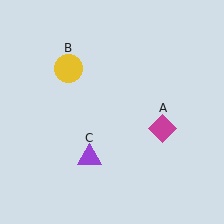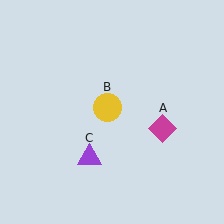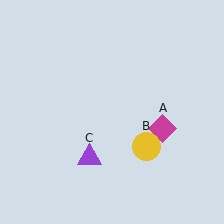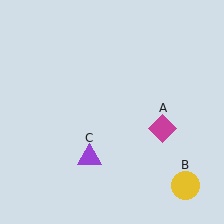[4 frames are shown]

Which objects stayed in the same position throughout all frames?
Magenta diamond (object A) and purple triangle (object C) remained stationary.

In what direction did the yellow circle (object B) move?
The yellow circle (object B) moved down and to the right.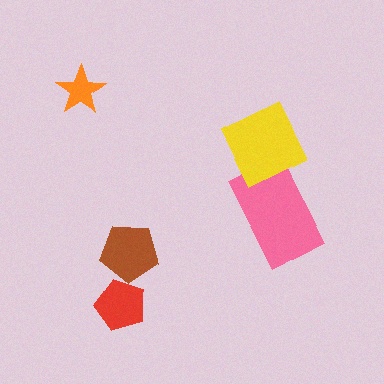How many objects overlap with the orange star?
0 objects overlap with the orange star.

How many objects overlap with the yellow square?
1 object overlaps with the yellow square.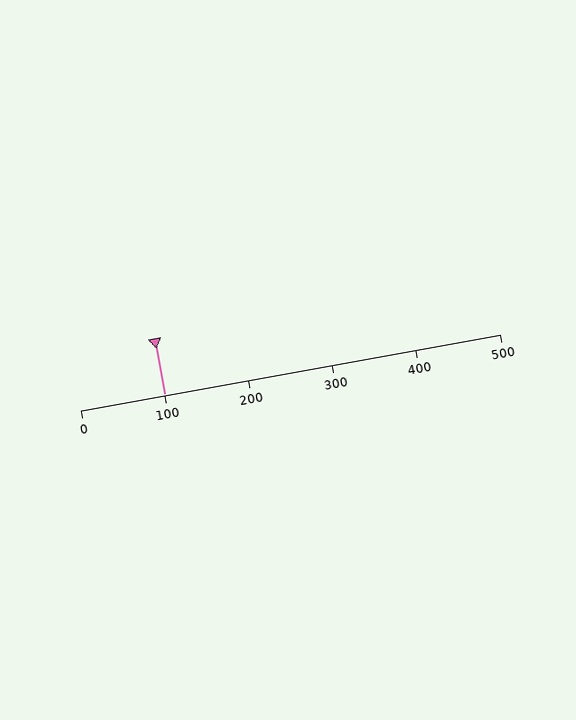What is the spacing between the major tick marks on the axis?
The major ticks are spaced 100 apart.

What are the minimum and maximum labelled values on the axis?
The axis runs from 0 to 500.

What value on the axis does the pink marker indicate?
The marker indicates approximately 100.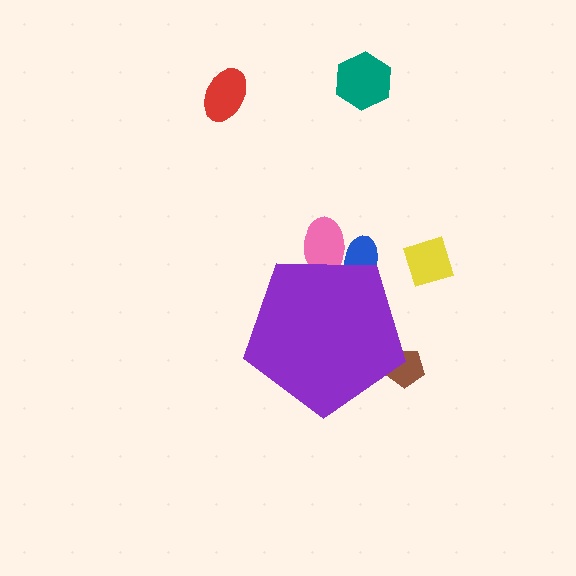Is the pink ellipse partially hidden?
Yes, the pink ellipse is partially hidden behind the purple pentagon.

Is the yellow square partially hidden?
No, the yellow square is fully visible.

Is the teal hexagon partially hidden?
No, the teal hexagon is fully visible.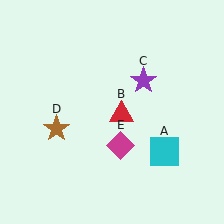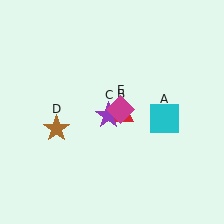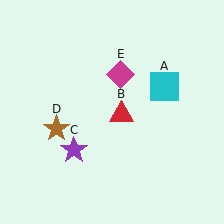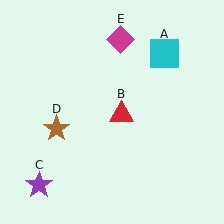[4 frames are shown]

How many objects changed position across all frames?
3 objects changed position: cyan square (object A), purple star (object C), magenta diamond (object E).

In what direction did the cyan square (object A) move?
The cyan square (object A) moved up.